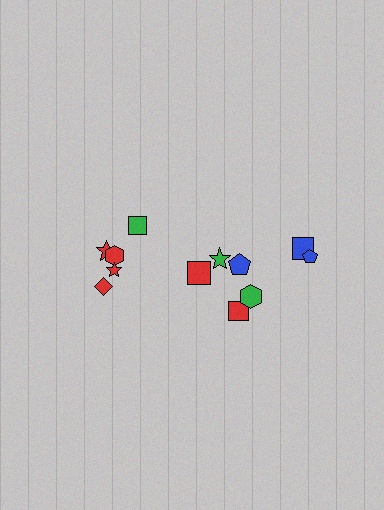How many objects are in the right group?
There are 7 objects.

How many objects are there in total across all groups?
There are 12 objects.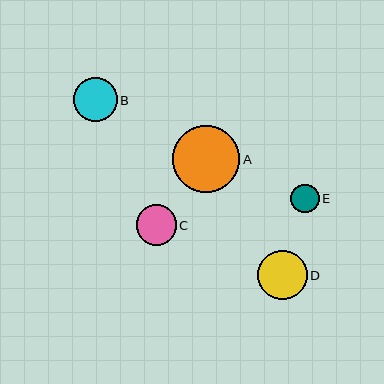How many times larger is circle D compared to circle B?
Circle D is approximately 1.1 times the size of circle B.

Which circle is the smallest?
Circle E is the smallest with a size of approximately 28 pixels.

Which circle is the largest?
Circle A is the largest with a size of approximately 67 pixels.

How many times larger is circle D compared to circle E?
Circle D is approximately 1.8 times the size of circle E.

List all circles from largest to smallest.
From largest to smallest: A, D, B, C, E.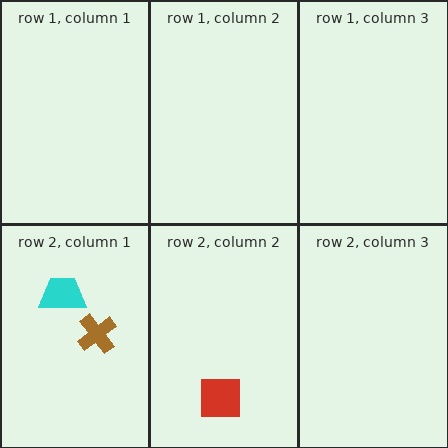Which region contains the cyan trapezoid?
The row 2, column 1 region.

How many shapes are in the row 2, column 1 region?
2.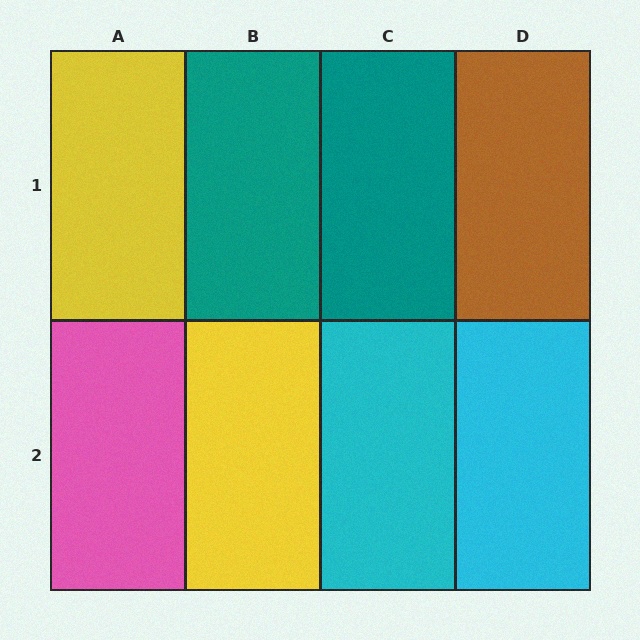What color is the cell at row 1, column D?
Brown.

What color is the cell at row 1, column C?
Teal.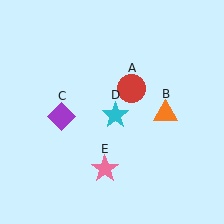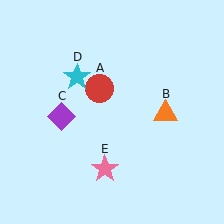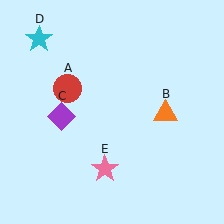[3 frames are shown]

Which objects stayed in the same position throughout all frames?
Orange triangle (object B) and purple diamond (object C) and pink star (object E) remained stationary.